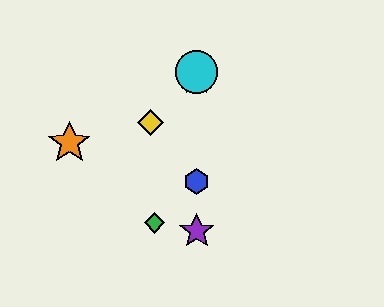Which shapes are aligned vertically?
The red star, the blue hexagon, the purple star, the cyan circle are aligned vertically.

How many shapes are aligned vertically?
4 shapes (the red star, the blue hexagon, the purple star, the cyan circle) are aligned vertically.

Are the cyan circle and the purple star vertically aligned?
Yes, both are at x≈197.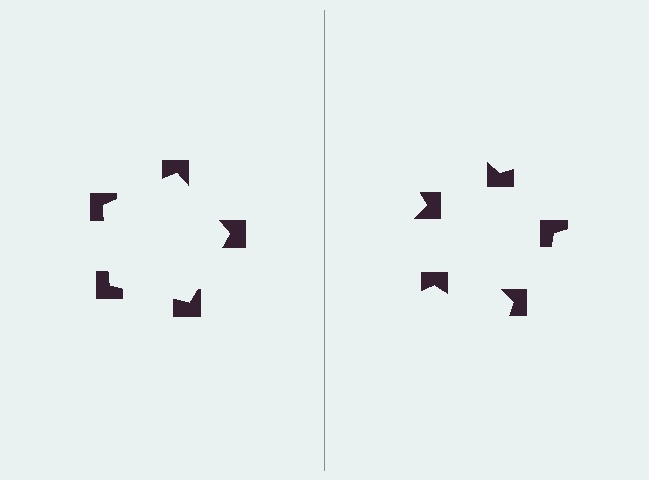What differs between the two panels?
The notched squares are positioned identically on both sides; only the wedge orientations differ. On the left they align to a pentagon; on the right they are misaligned.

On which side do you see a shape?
An illusory pentagon appears on the left side. On the right side the wedge cuts are rotated, so no coherent shape forms.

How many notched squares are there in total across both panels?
10 — 5 on each side.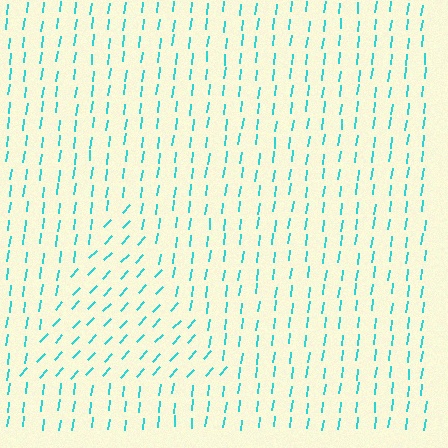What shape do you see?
I see a triangle.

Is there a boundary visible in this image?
Yes, there is a texture boundary formed by a change in line orientation.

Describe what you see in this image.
The image is filled with small cyan line segments. A triangle region in the image has lines oriented differently from the surrounding lines, creating a visible texture boundary.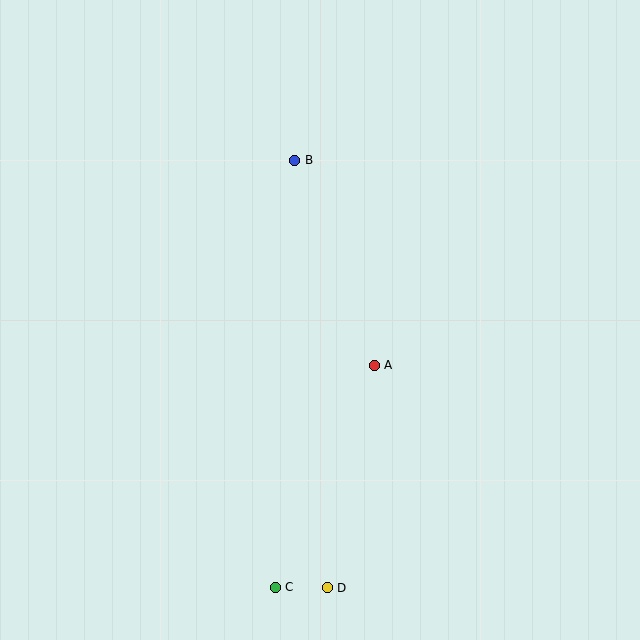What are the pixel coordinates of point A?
Point A is at (374, 365).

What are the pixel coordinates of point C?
Point C is at (275, 587).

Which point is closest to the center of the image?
Point A at (374, 365) is closest to the center.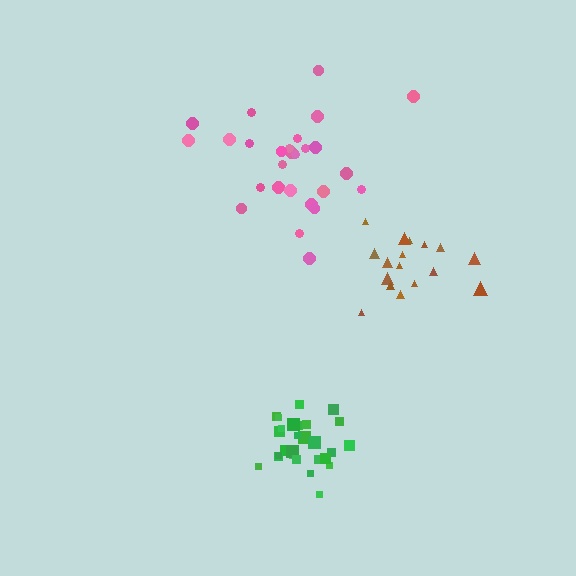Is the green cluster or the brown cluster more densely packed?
Green.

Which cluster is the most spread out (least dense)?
Pink.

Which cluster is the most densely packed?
Green.